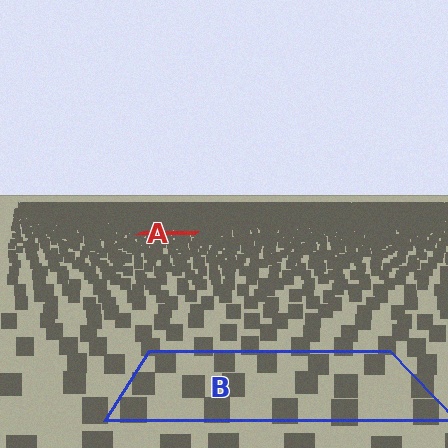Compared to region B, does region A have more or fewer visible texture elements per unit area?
Region A has more texture elements per unit area — they are packed more densely because it is farther away.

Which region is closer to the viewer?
Region B is closer. The texture elements there are larger and more spread out.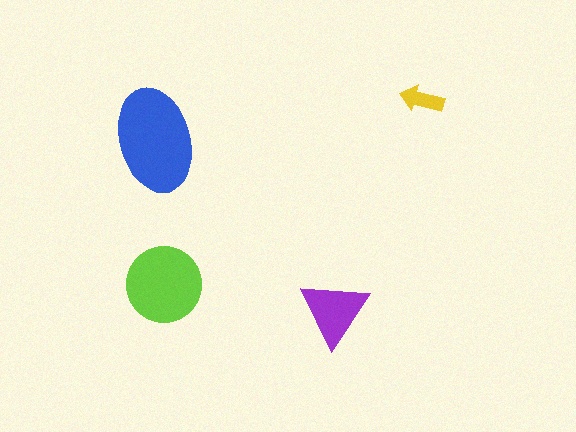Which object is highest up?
The yellow arrow is topmost.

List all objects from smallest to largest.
The yellow arrow, the purple triangle, the lime circle, the blue ellipse.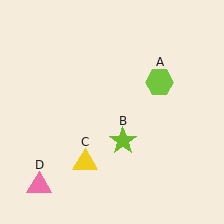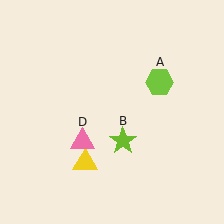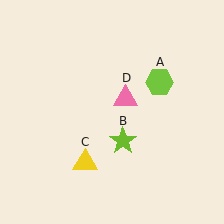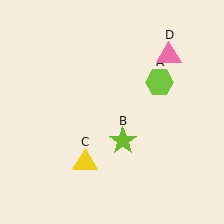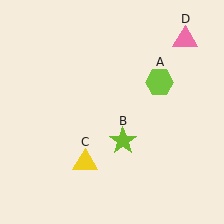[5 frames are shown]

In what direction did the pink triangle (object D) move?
The pink triangle (object D) moved up and to the right.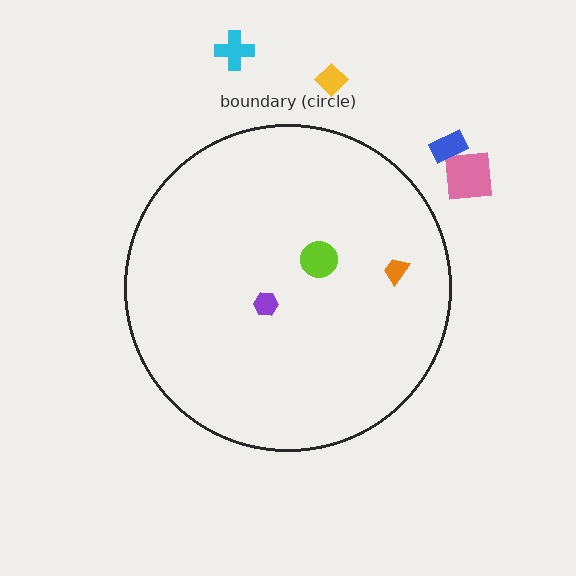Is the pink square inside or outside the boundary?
Outside.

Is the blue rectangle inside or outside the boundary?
Outside.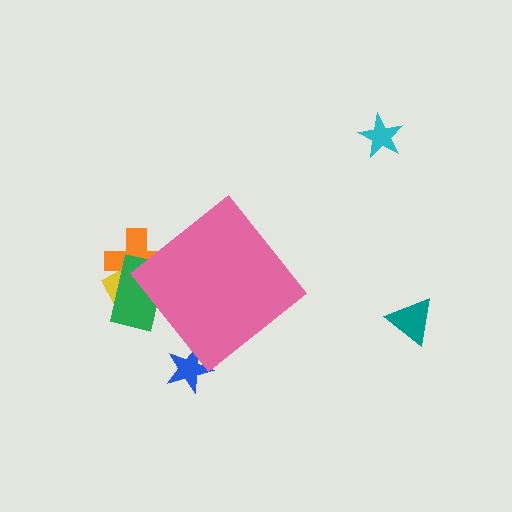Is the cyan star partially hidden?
No, the cyan star is fully visible.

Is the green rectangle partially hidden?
Yes, the green rectangle is partially hidden behind the pink diamond.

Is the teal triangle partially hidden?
No, the teal triangle is fully visible.